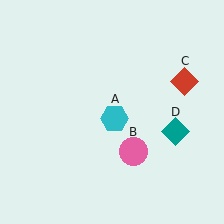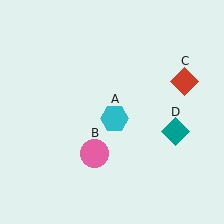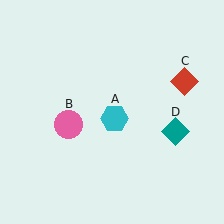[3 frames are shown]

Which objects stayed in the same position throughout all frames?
Cyan hexagon (object A) and red diamond (object C) and teal diamond (object D) remained stationary.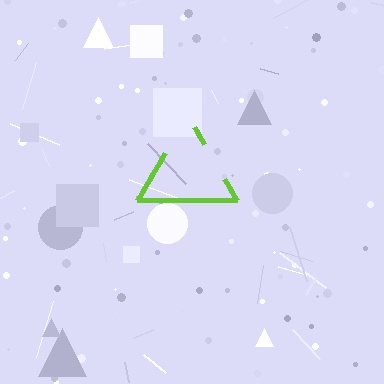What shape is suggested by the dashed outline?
The dashed outline suggests a triangle.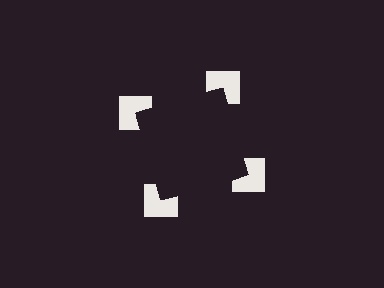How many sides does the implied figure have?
4 sides.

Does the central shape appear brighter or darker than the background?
It typically appears slightly darker than the background, even though no actual brightness change is drawn.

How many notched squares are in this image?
There are 4 — one at each vertex of the illusory square.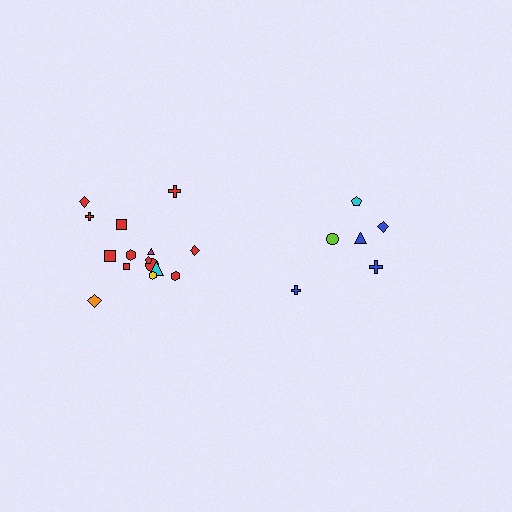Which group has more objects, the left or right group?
The left group.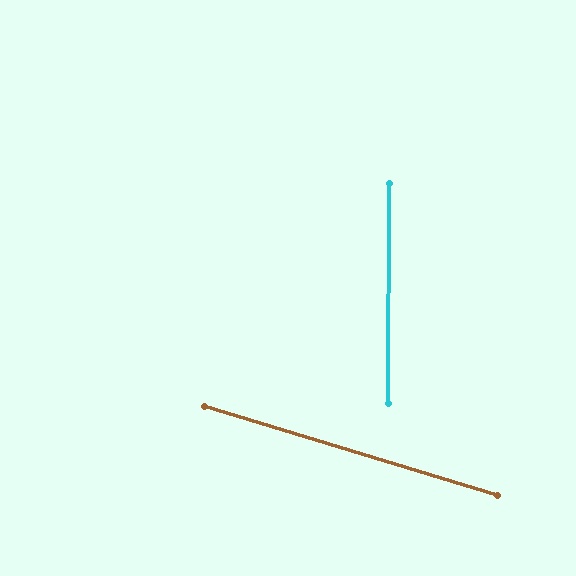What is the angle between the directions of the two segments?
Approximately 73 degrees.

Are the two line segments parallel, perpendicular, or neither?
Neither parallel nor perpendicular — they differ by about 73°.